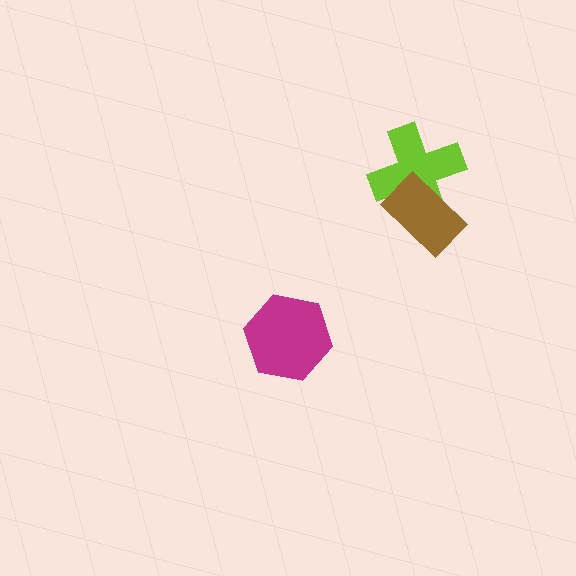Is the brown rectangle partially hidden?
No, no other shape covers it.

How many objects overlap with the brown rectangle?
1 object overlaps with the brown rectangle.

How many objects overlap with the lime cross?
1 object overlaps with the lime cross.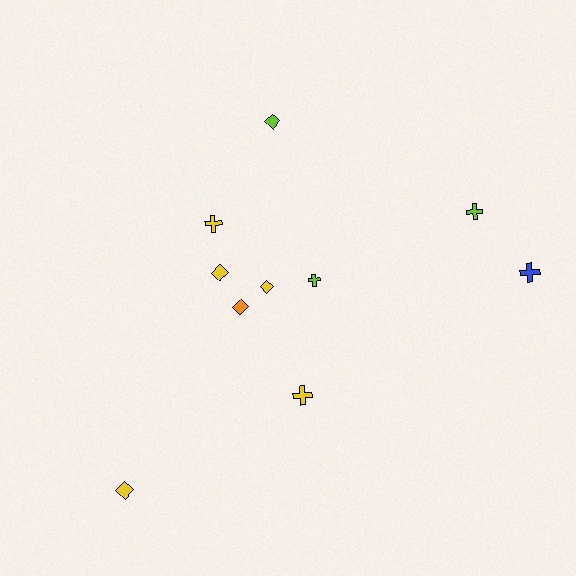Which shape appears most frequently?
Cross, with 5 objects.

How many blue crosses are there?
There is 1 blue cross.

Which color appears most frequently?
Yellow, with 5 objects.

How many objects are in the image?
There are 10 objects.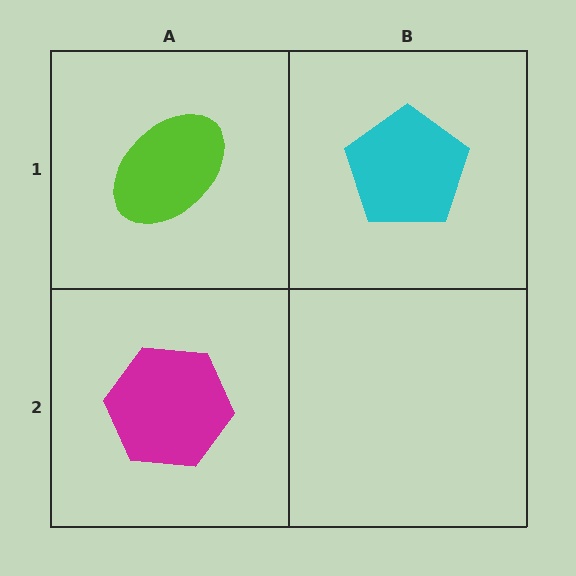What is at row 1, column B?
A cyan pentagon.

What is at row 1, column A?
A lime ellipse.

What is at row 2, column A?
A magenta hexagon.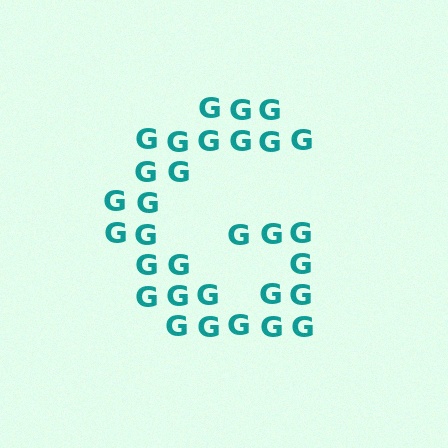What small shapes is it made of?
It is made of small letter G's.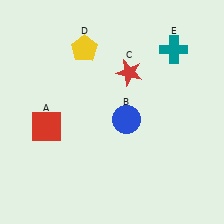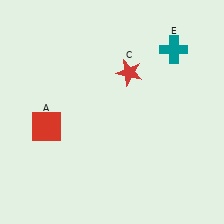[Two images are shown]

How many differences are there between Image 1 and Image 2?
There are 2 differences between the two images.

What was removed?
The blue circle (B), the yellow pentagon (D) were removed in Image 2.